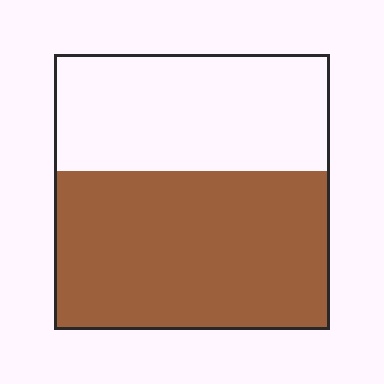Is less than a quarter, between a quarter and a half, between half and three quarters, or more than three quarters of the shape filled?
Between half and three quarters.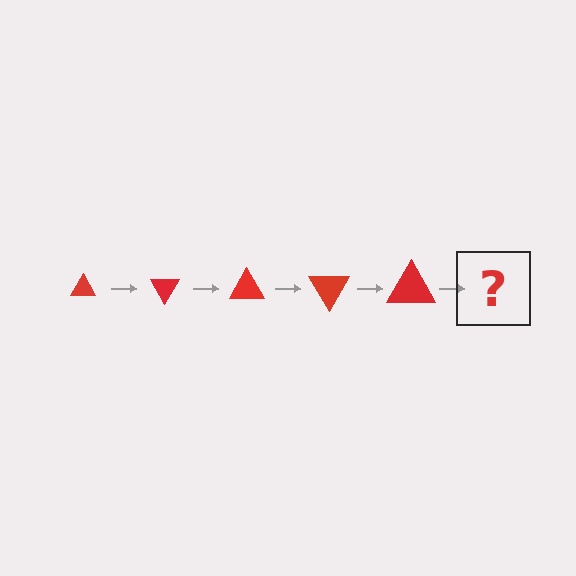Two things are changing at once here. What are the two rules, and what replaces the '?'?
The two rules are that the triangle grows larger each step and it rotates 60 degrees each step. The '?' should be a triangle, larger than the previous one and rotated 300 degrees from the start.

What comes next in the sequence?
The next element should be a triangle, larger than the previous one and rotated 300 degrees from the start.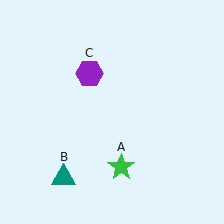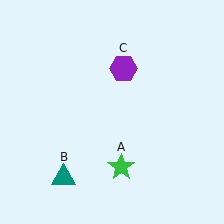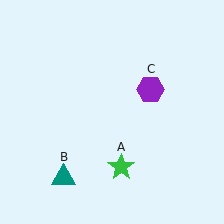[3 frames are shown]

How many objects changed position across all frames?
1 object changed position: purple hexagon (object C).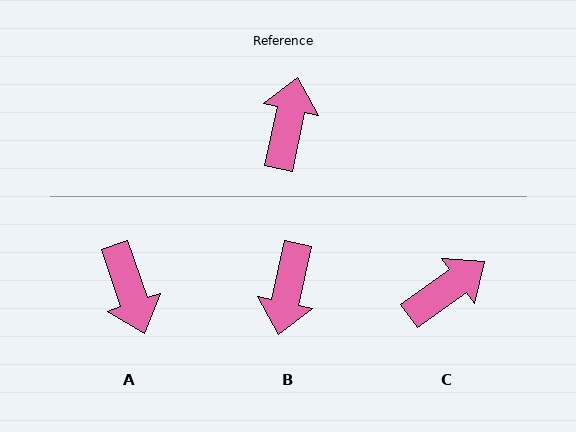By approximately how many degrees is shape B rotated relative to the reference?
Approximately 180 degrees counter-clockwise.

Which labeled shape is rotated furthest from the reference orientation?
B, about 180 degrees away.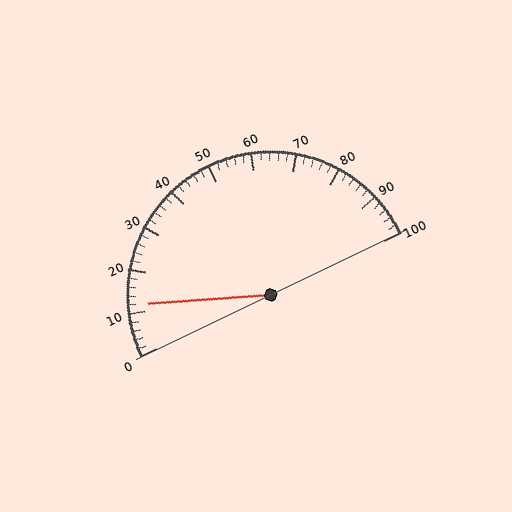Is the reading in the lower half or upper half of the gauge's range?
The reading is in the lower half of the range (0 to 100).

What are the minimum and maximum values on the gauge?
The gauge ranges from 0 to 100.